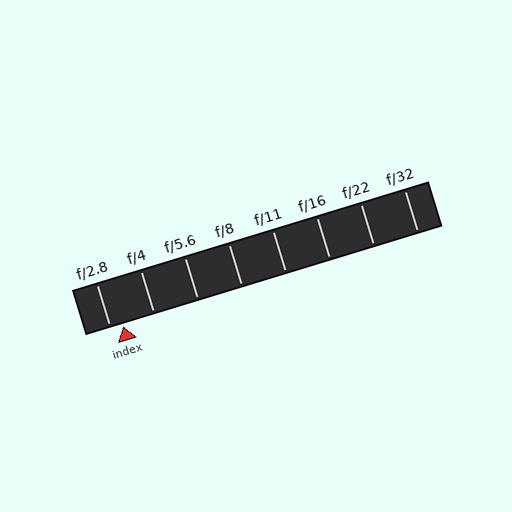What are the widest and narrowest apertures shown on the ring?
The widest aperture shown is f/2.8 and the narrowest is f/32.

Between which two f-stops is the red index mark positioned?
The index mark is between f/2.8 and f/4.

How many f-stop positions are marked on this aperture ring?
There are 8 f-stop positions marked.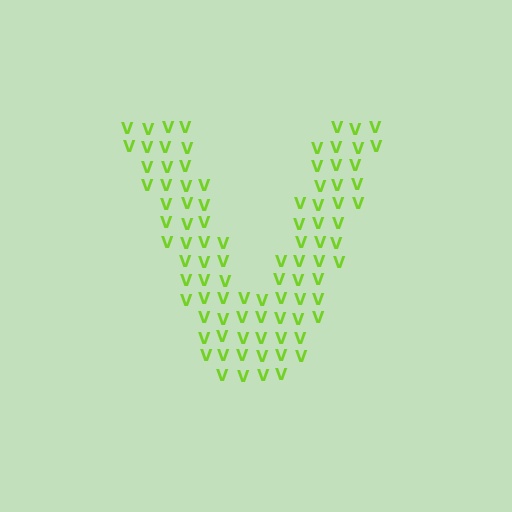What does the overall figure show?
The overall figure shows the letter V.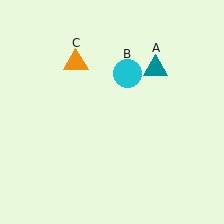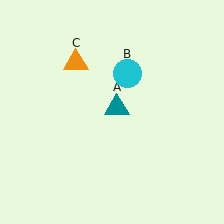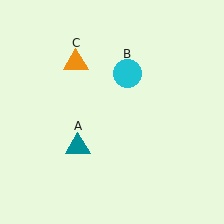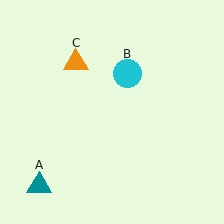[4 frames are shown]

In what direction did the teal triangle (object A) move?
The teal triangle (object A) moved down and to the left.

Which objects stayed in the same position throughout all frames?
Cyan circle (object B) and orange triangle (object C) remained stationary.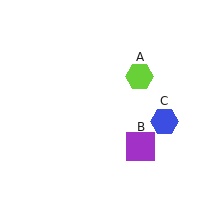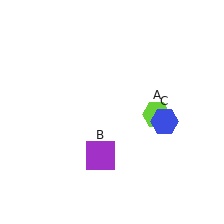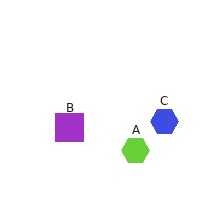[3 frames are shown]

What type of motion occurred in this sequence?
The lime hexagon (object A), purple square (object B) rotated clockwise around the center of the scene.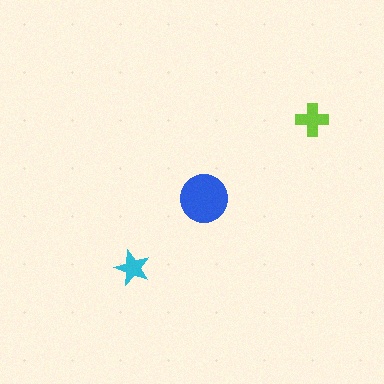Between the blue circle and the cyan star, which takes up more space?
The blue circle.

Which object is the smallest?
The cyan star.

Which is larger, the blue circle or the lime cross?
The blue circle.